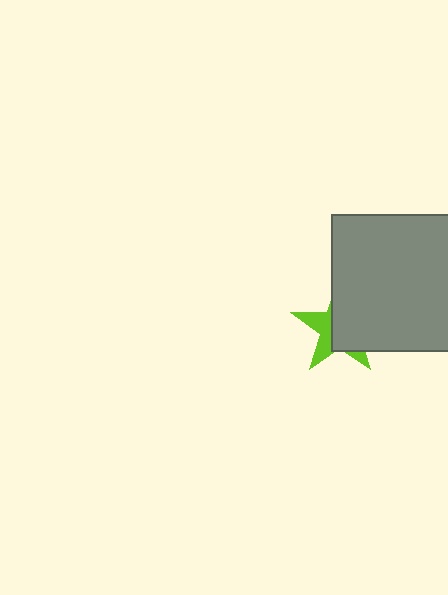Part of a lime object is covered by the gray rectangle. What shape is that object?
It is a star.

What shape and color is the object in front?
The object in front is a gray rectangle.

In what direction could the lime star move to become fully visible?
The lime star could move left. That would shift it out from behind the gray rectangle entirely.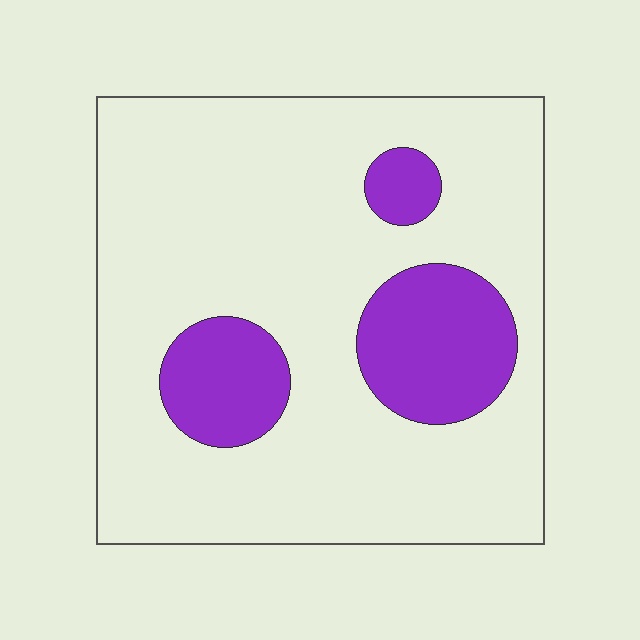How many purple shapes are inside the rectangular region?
3.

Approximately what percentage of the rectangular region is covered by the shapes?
Approximately 20%.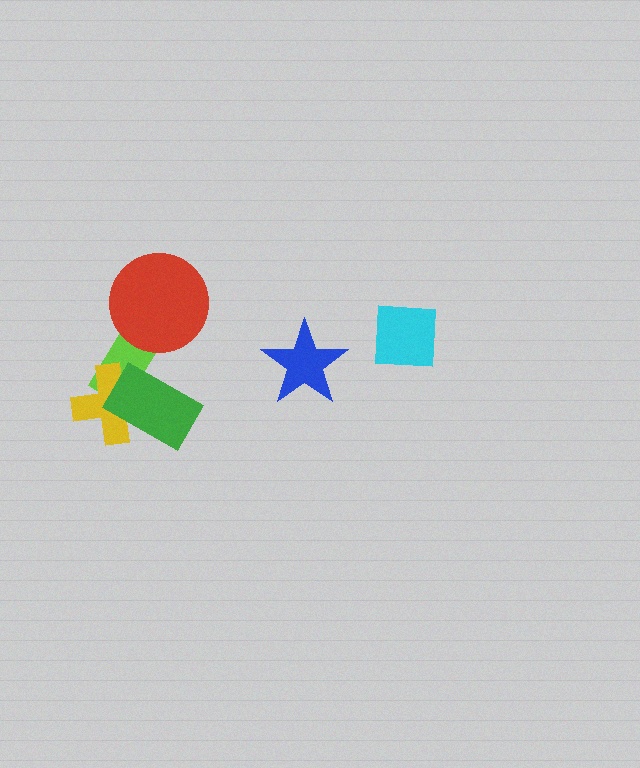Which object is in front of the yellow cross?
The green rectangle is in front of the yellow cross.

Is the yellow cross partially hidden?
Yes, it is partially covered by another shape.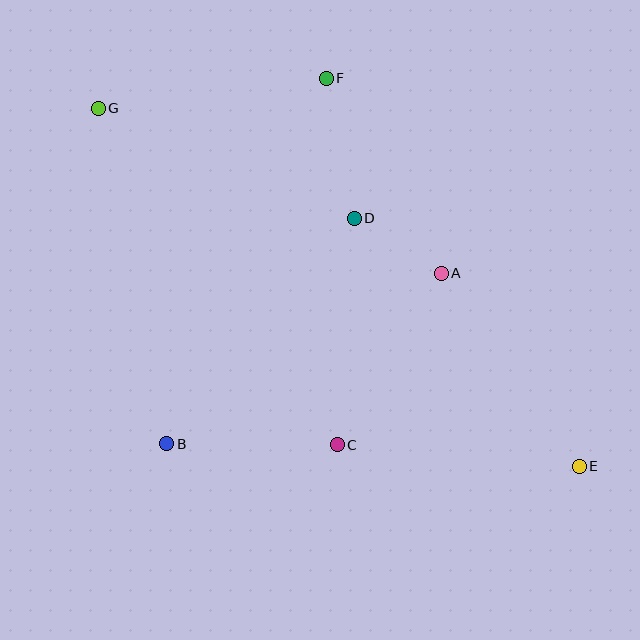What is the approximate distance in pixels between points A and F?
The distance between A and F is approximately 226 pixels.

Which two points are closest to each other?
Points A and D are closest to each other.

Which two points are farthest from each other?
Points E and G are farthest from each other.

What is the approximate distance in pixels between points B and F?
The distance between B and F is approximately 399 pixels.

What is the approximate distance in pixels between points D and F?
The distance between D and F is approximately 143 pixels.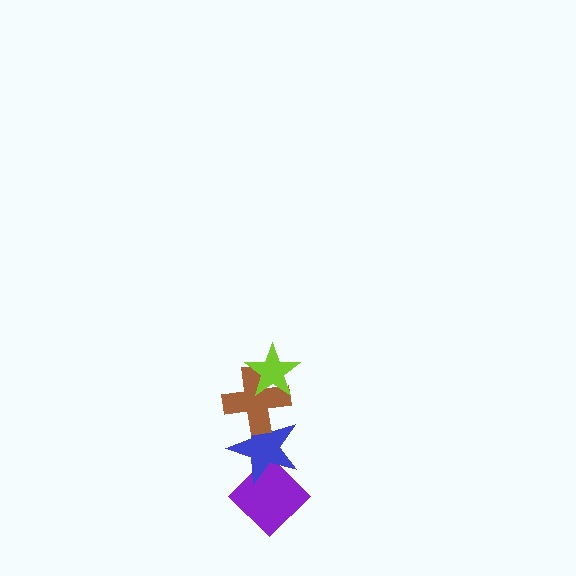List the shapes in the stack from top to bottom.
From top to bottom: the lime star, the brown cross, the blue star, the purple diamond.